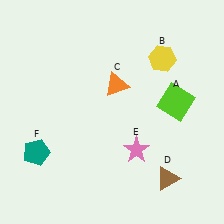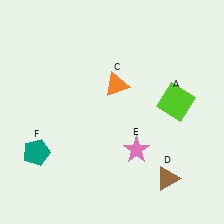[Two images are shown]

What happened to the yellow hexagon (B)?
The yellow hexagon (B) was removed in Image 2. It was in the top-right area of Image 1.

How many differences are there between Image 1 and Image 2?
There is 1 difference between the two images.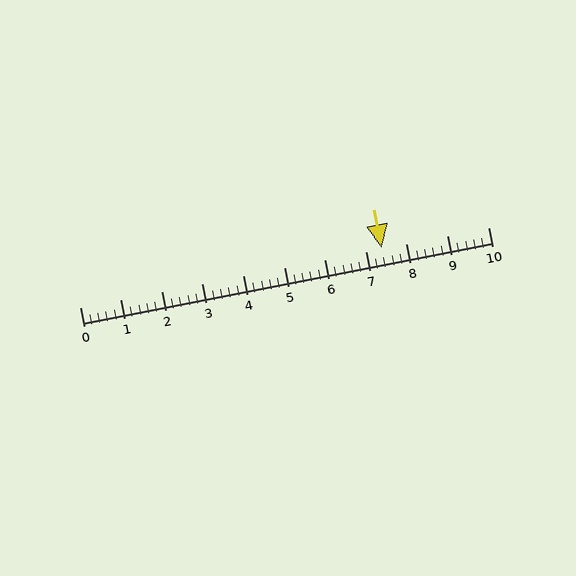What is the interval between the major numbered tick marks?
The major tick marks are spaced 1 units apart.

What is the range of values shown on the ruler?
The ruler shows values from 0 to 10.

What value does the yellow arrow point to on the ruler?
The yellow arrow points to approximately 7.4.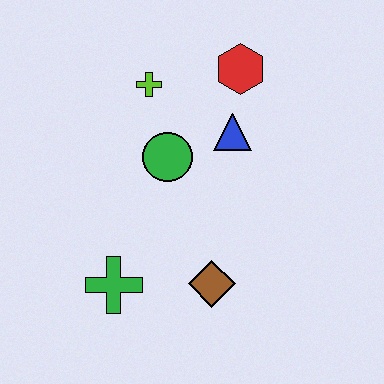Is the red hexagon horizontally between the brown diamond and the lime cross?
No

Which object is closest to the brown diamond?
The green cross is closest to the brown diamond.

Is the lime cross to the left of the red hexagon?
Yes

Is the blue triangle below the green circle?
No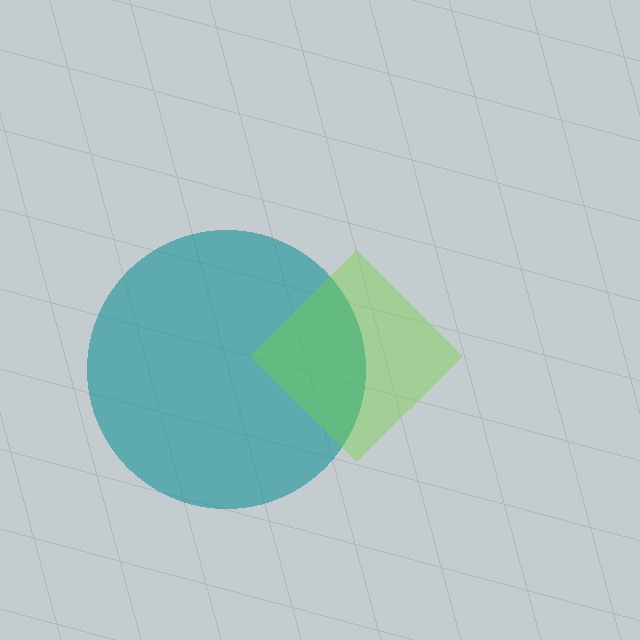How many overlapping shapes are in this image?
There are 2 overlapping shapes in the image.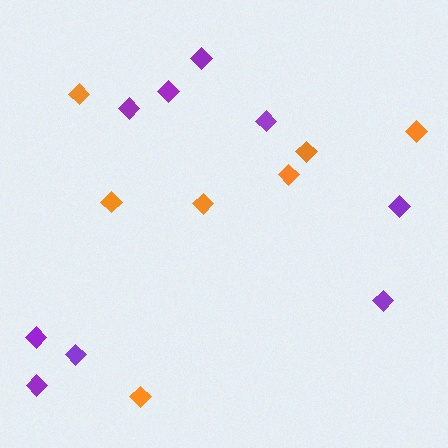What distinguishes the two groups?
There are 2 groups: one group of purple diamonds (9) and one group of orange diamonds (7).